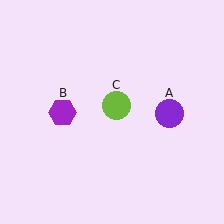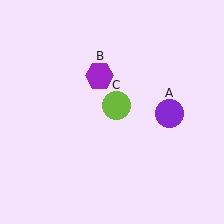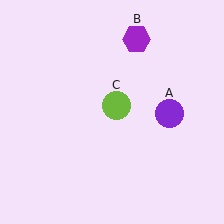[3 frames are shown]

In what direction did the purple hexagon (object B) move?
The purple hexagon (object B) moved up and to the right.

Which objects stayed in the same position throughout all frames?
Purple circle (object A) and lime circle (object C) remained stationary.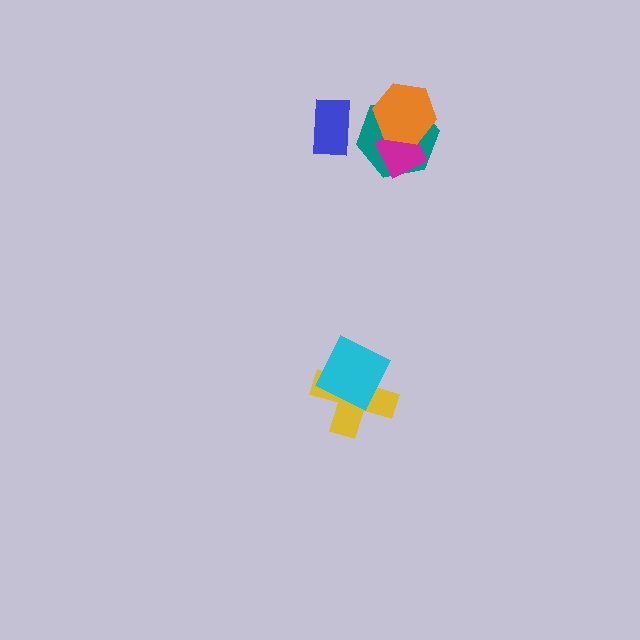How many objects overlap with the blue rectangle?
0 objects overlap with the blue rectangle.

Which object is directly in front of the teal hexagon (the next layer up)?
The magenta diamond is directly in front of the teal hexagon.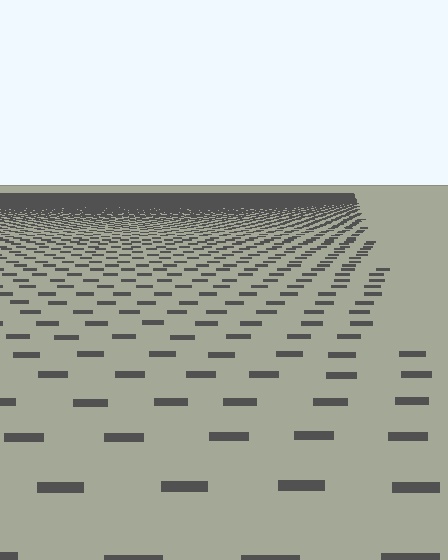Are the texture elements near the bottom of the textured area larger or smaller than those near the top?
Larger. Near the bottom, elements are closer to the viewer and appear at a bigger on-screen size.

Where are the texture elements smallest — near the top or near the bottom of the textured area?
Near the top.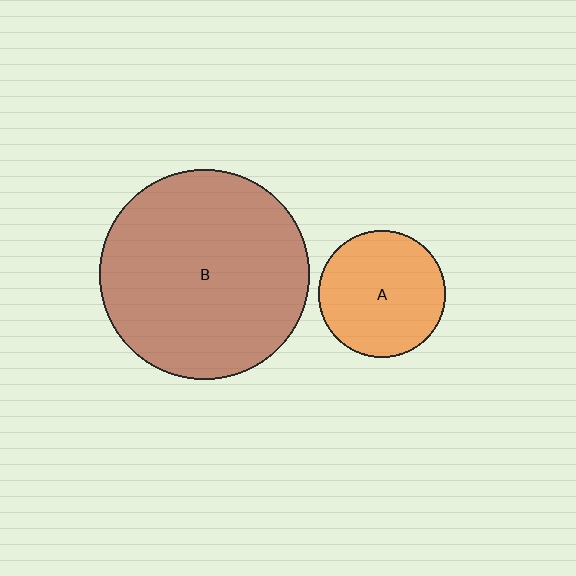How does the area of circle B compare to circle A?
Approximately 2.7 times.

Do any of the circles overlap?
No, none of the circles overlap.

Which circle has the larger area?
Circle B (brown).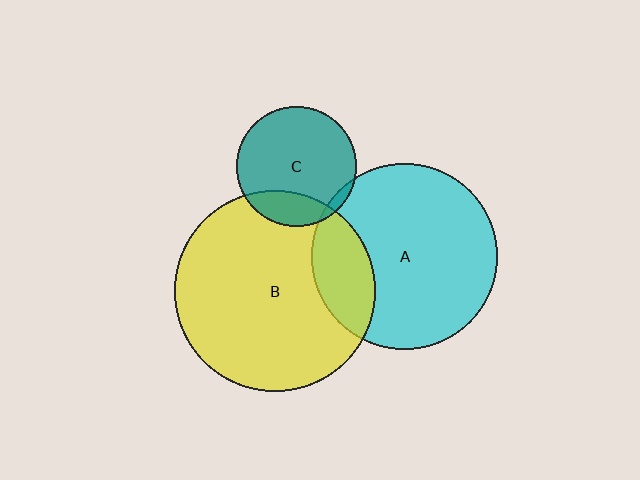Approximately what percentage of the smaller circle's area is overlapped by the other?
Approximately 5%.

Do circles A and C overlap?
Yes.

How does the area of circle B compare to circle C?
Approximately 2.8 times.